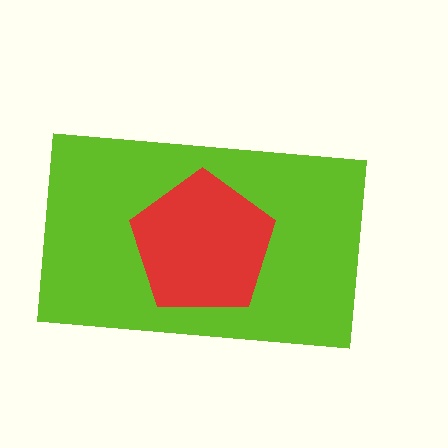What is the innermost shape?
The red pentagon.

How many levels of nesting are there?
2.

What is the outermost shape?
The lime rectangle.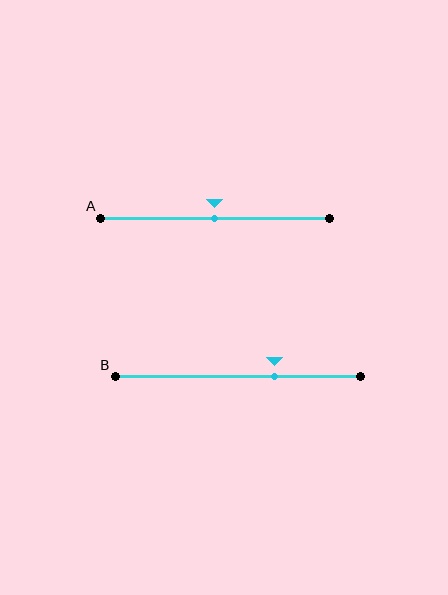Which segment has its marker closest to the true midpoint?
Segment A has its marker closest to the true midpoint.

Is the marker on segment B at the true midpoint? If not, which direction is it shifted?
No, the marker on segment B is shifted to the right by about 15% of the segment length.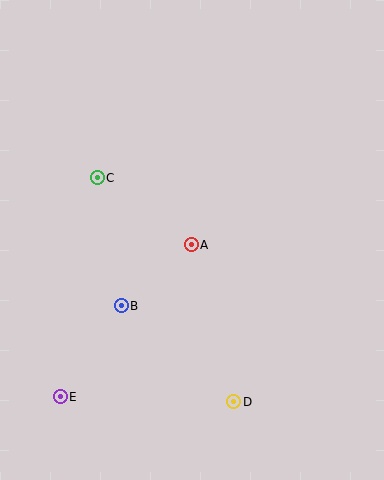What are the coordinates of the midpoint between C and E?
The midpoint between C and E is at (79, 287).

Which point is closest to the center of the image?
Point A at (191, 245) is closest to the center.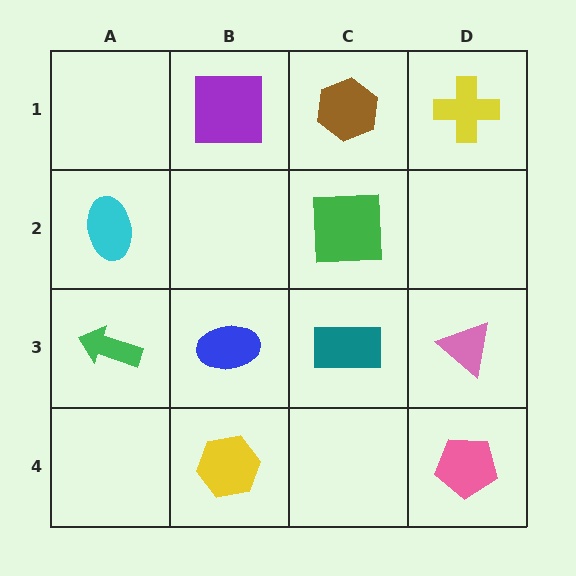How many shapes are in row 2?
2 shapes.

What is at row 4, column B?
A yellow hexagon.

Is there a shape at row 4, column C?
No, that cell is empty.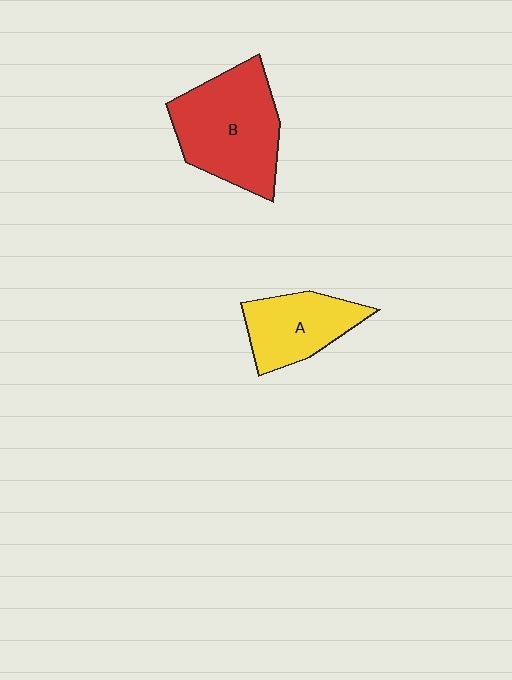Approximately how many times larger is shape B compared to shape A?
Approximately 1.6 times.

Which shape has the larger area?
Shape B (red).